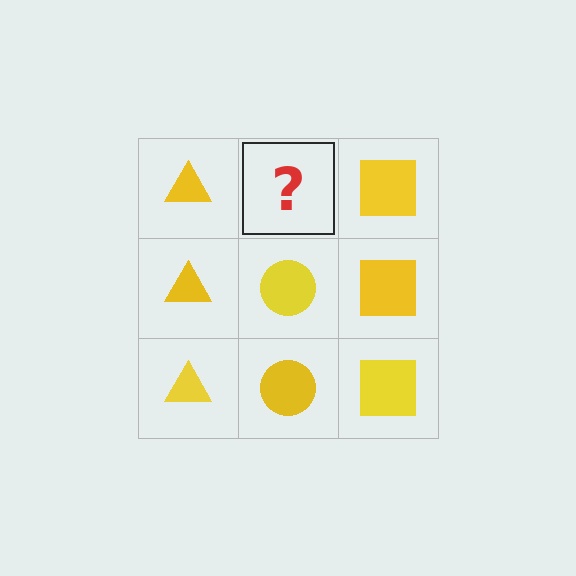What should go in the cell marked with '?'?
The missing cell should contain a yellow circle.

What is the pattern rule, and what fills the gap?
The rule is that each column has a consistent shape. The gap should be filled with a yellow circle.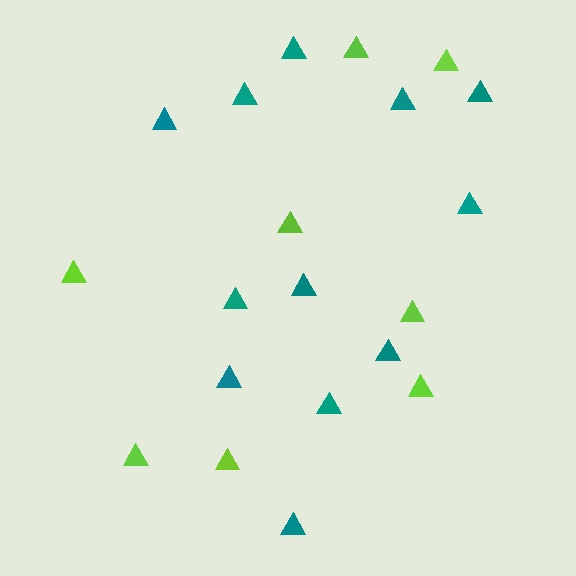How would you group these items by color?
There are 2 groups: one group of lime triangles (8) and one group of teal triangles (12).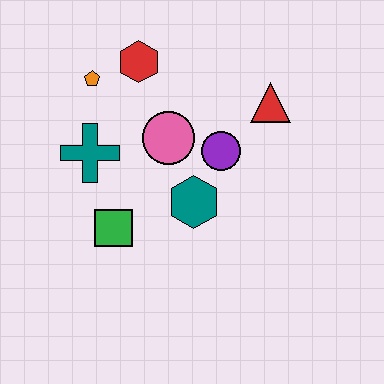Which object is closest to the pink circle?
The purple circle is closest to the pink circle.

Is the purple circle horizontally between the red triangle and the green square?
Yes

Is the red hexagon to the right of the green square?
Yes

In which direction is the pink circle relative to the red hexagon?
The pink circle is below the red hexagon.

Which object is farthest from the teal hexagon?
The orange pentagon is farthest from the teal hexagon.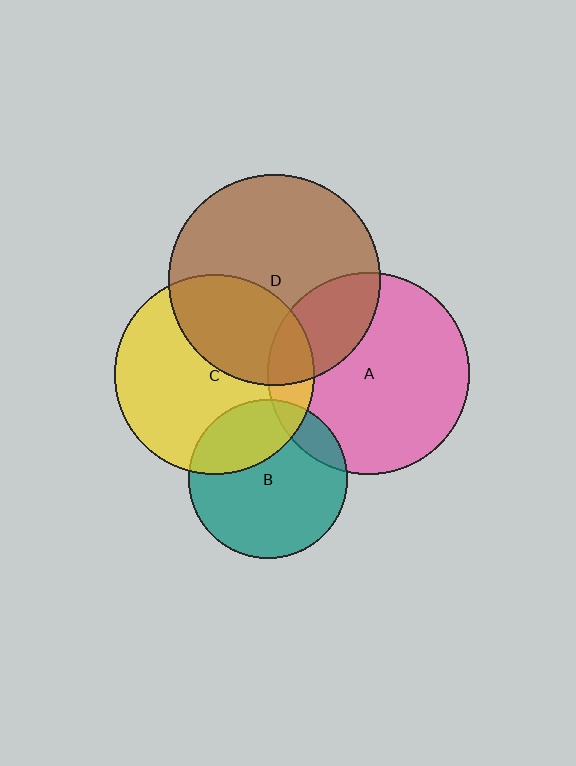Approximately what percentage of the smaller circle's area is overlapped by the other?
Approximately 15%.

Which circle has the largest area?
Circle D (brown).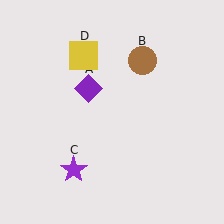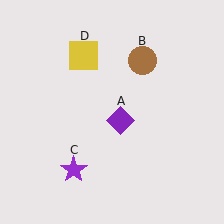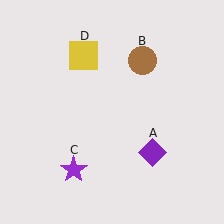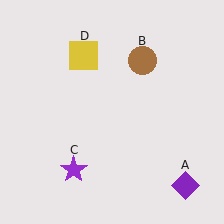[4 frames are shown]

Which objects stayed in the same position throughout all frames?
Brown circle (object B) and purple star (object C) and yellow square (object D) remained stationary.